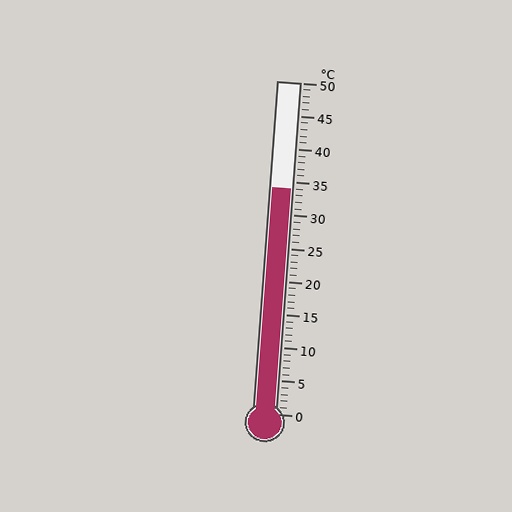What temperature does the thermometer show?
The thermometer shows approximately 34°C.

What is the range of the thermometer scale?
The thermometer scale ranges from 0°C to 50°C.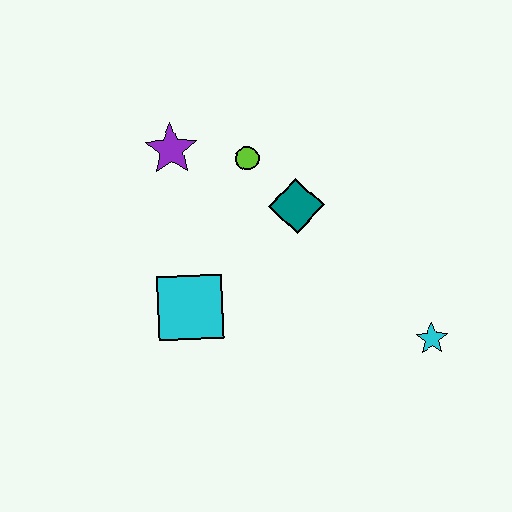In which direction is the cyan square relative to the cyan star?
The cyan square is to the left of the cyan star.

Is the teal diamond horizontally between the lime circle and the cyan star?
Yes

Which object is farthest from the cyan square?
The cyan star is farthest from the cyan square.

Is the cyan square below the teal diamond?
Yes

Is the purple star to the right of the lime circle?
No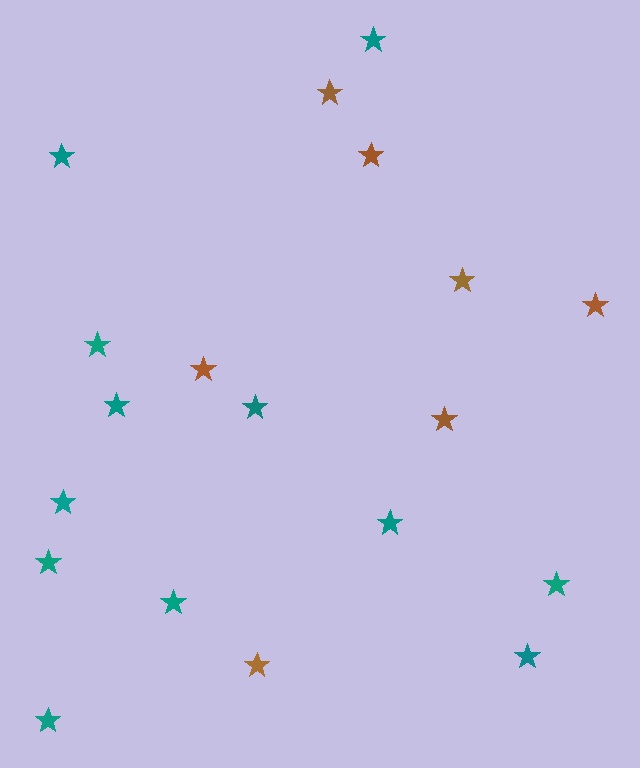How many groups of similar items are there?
There are 2 groups: one group of brown stars (7) and one group of teal stars (12).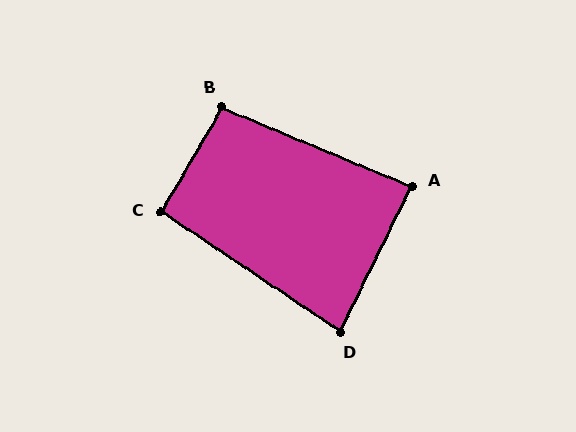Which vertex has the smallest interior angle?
D, at approximately 82 degrees.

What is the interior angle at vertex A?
Approximately 86 degrees (approximately right).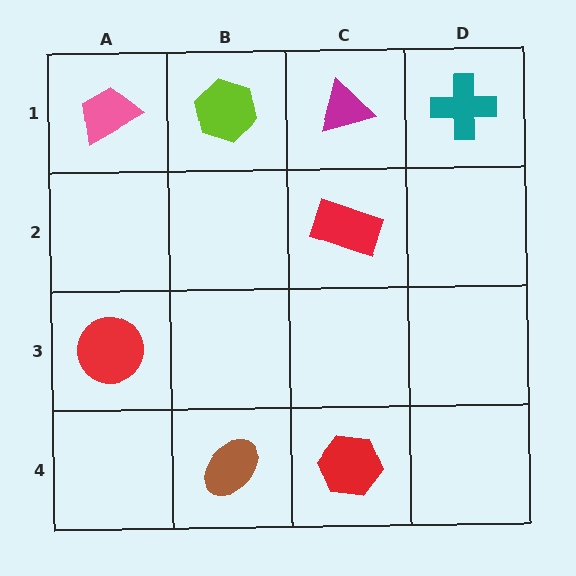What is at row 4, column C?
A red hexagon.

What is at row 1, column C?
A magenta triangle.